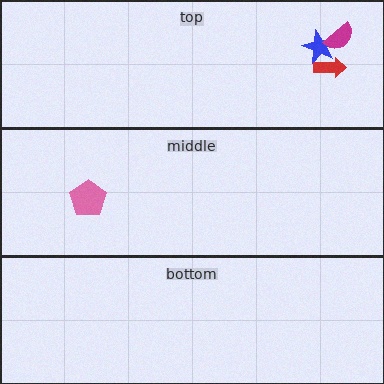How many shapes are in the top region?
3.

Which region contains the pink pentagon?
The middle region.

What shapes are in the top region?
The blue star, the red arrow, the magenta semicircle.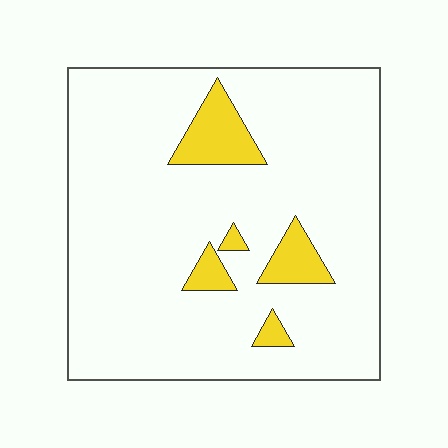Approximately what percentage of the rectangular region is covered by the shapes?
Approximately 10%.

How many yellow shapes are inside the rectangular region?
5.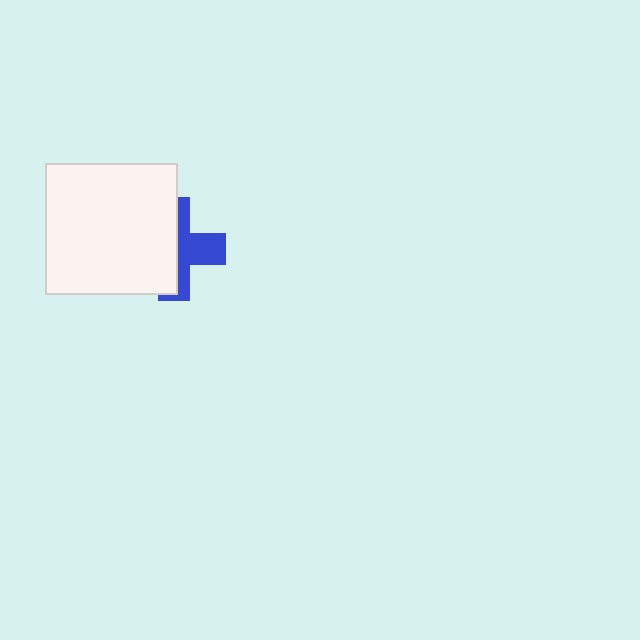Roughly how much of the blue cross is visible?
A small part of it is visible (roughly 45%).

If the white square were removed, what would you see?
You would see the complete blue cross.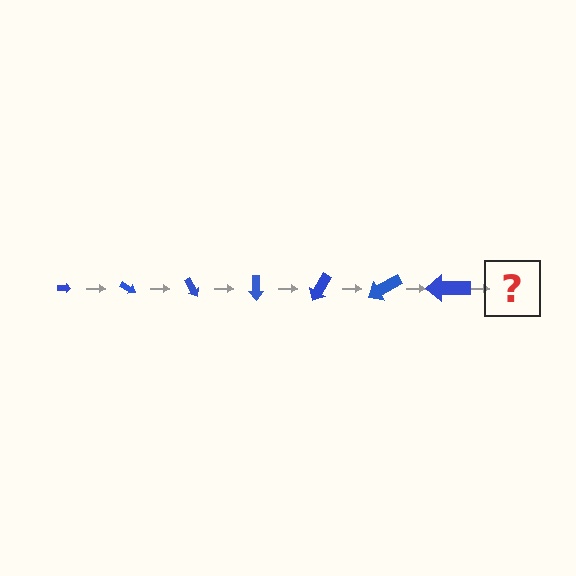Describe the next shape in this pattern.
It should be an arrow, larger than the previous one and rotated 210 degrees from the start.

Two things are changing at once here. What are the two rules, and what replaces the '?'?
The two rules are that the arrow grows larger each step and it rotates 30 degrees each step. The '?' should be an arrow, larger than the previous one and rotated 210 degrees from the start.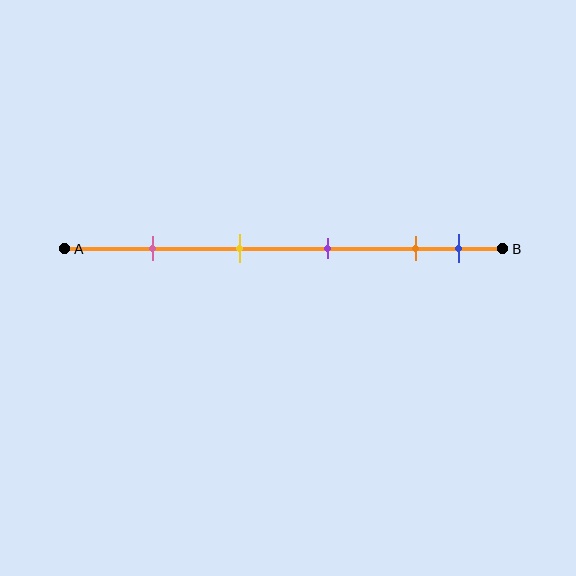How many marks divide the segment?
There are 5 marks dividing the segment.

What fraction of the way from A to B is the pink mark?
The pink mark is approximately 20% (0.2) of the way from A to B.